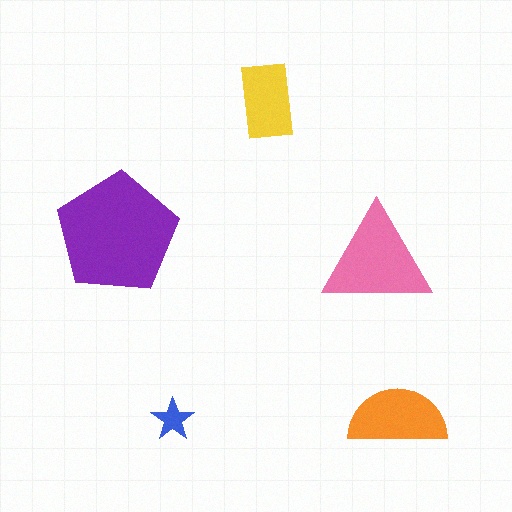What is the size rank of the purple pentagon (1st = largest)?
1st.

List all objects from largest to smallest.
The purple pentagon, the pink triangle, the orange semicircle, the yellow rectangle, the blue star.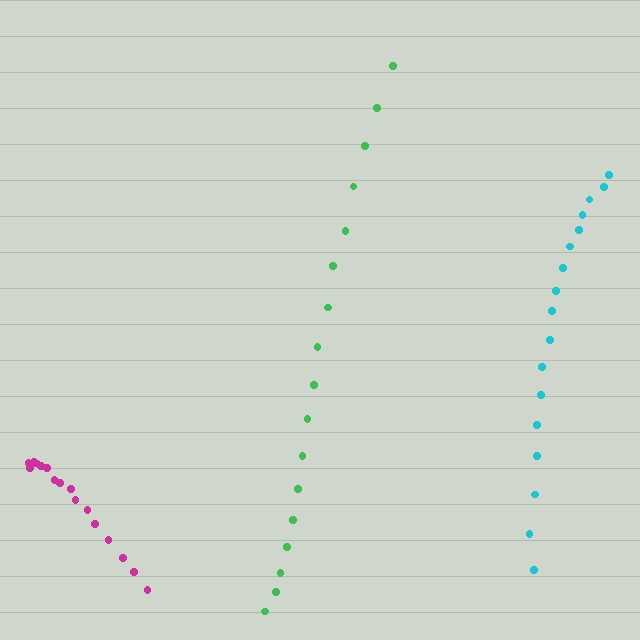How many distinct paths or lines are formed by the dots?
There are 3 distinct paths.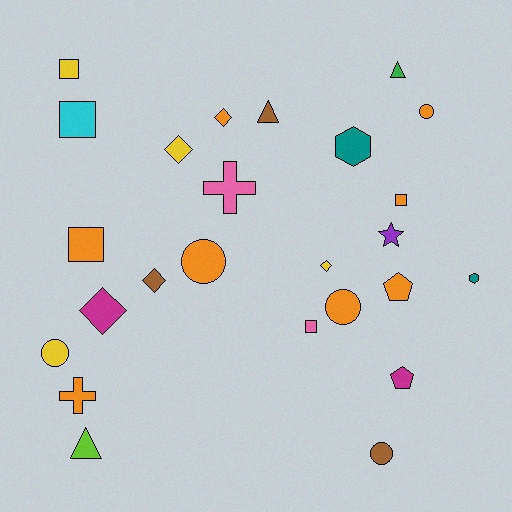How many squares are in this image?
There are 5 squares.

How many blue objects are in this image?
There are no blue objects.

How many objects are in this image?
There are 25 objects.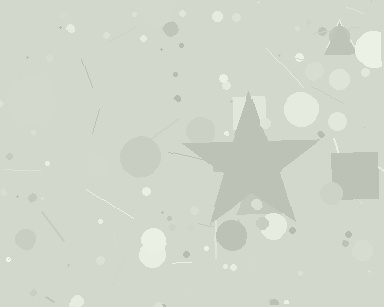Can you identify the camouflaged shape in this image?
The camouflaged shape is a star.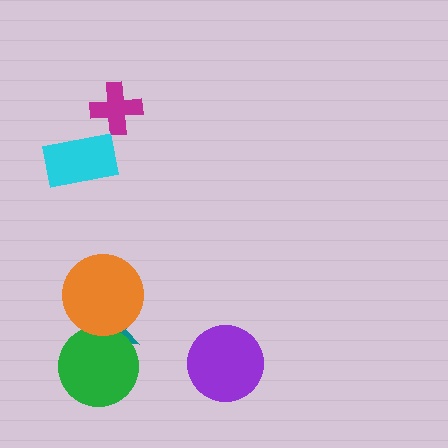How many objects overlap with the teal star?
2 objects overlap with the teal star.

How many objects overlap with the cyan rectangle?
0 objects overlap with the cyan rectangle.